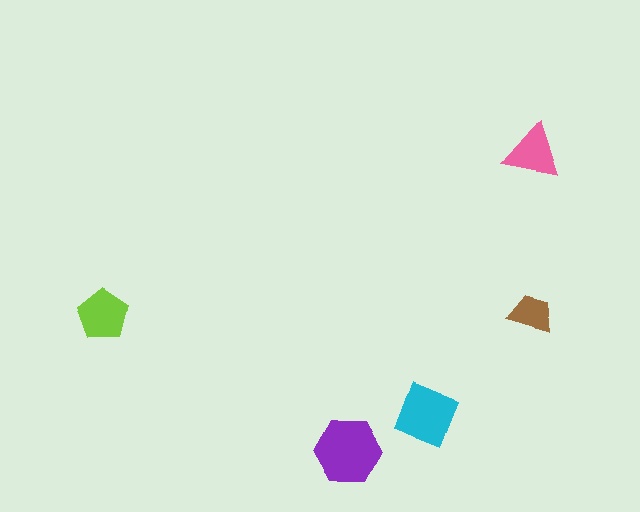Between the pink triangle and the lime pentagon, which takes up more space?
The lime pentagon.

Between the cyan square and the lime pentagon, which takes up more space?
The cyan square.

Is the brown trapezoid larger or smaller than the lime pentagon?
Smaller.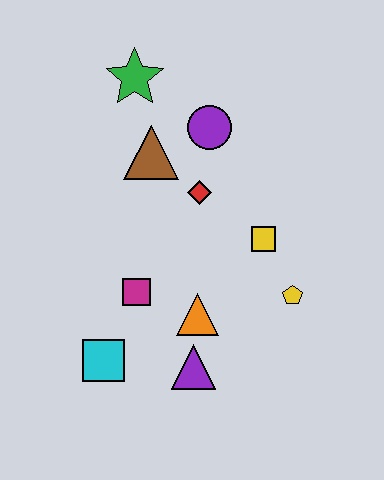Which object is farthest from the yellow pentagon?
The green star is farthest from the yellow pentagon.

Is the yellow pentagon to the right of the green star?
Yes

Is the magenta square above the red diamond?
No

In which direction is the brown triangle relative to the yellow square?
The brown triangle is to the left of the yellow square.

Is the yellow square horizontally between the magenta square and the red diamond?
No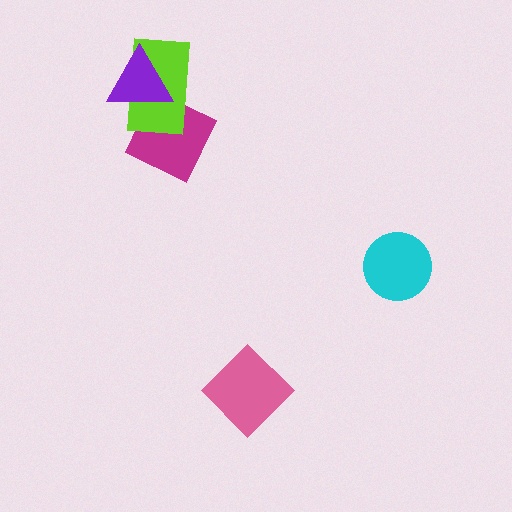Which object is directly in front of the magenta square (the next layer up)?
The lime rectangle is directly in front of the magenta square.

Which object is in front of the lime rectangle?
The purple triangle is in front of the lime rectangle.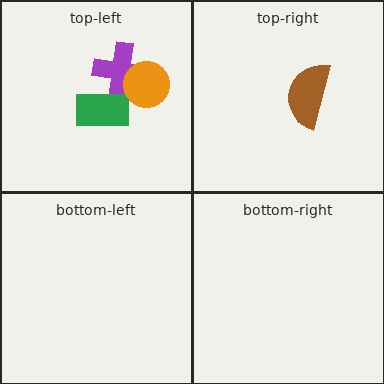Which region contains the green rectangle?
The top-left region.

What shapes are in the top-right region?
The brown semicircle.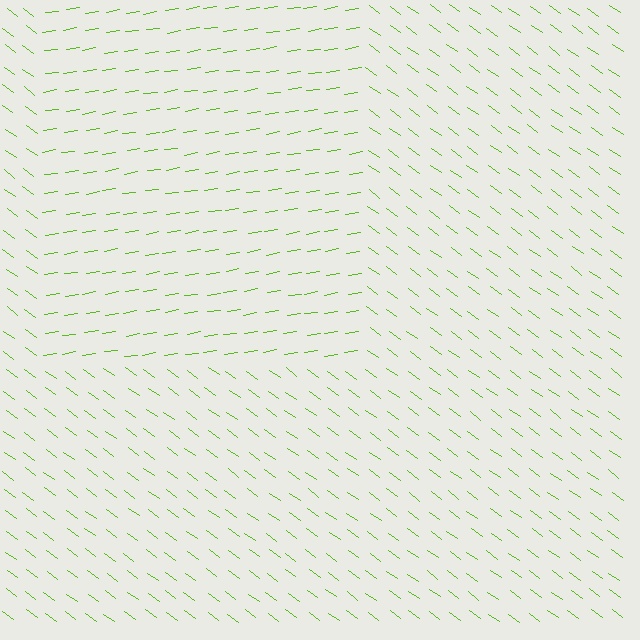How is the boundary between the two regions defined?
The boundary is defined purely by a change in line orientation (approximately 45 degrees difference). All lines are the same color and thickness.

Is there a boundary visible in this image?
Yes, there is a texture boundary formed by a change in line orientation.